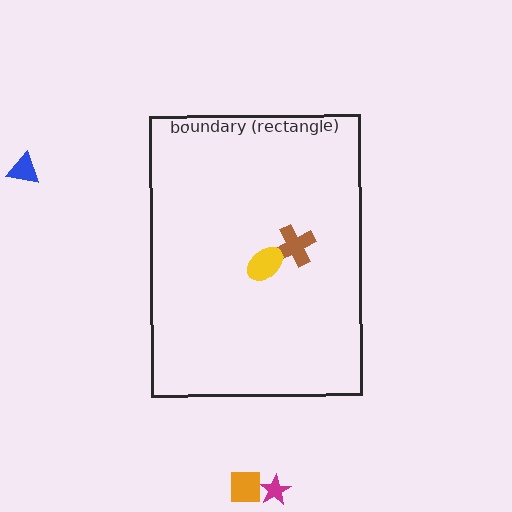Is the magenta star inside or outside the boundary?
Outside.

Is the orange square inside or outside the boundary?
Outside.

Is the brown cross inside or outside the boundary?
Inside.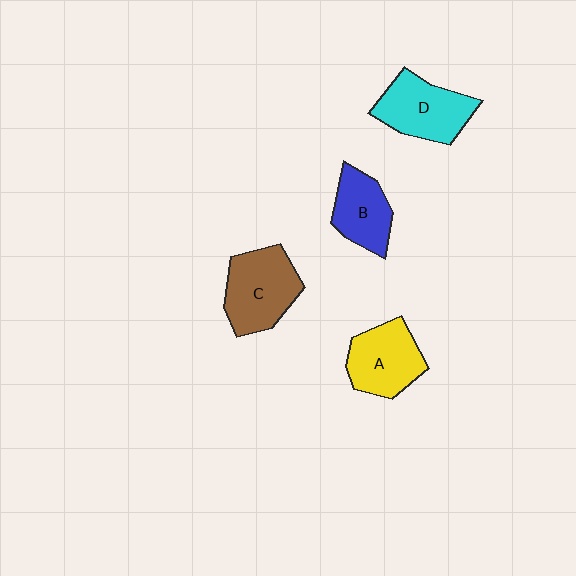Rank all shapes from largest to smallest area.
From largest to smallest: C (brown), D (cyan), A (yellow), B (blue).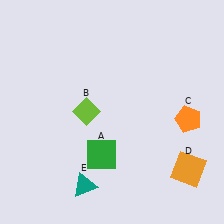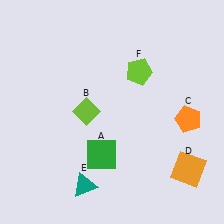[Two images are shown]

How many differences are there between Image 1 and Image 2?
There is 1 difference between the two images.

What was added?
A lime pentagon (F) was added in Image 2.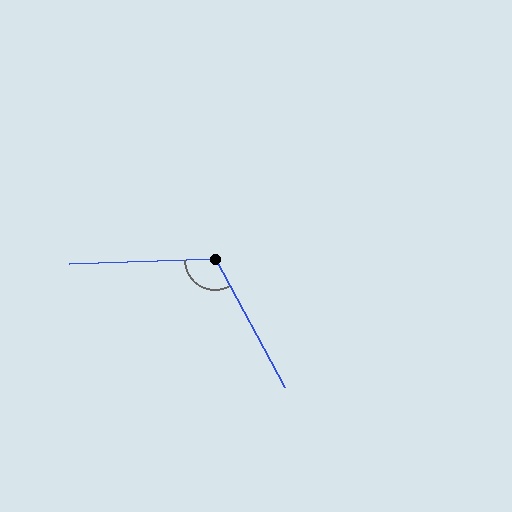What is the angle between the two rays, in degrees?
Approximately 117 degrees.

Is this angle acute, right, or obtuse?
It is obtuse.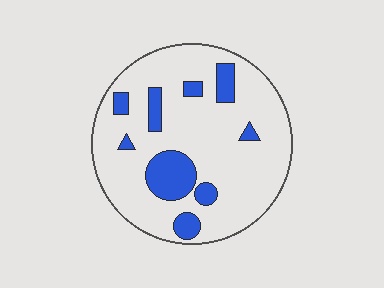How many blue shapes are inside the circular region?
9.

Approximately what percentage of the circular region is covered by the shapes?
Approximately 20%.